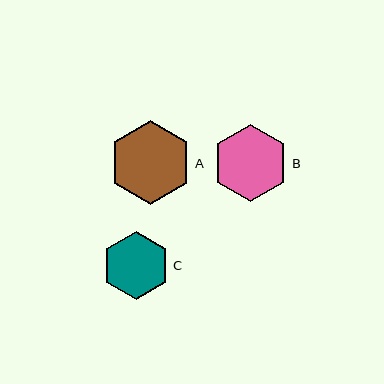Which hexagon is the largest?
Hexagon A is the largest with a size of approximately 83 pixels.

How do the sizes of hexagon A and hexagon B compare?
Hexagon A and hexagon B are approximately the same size.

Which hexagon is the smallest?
Hexagon C is the smallest with a size of approximately 68 pixels.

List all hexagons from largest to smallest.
From largest to smallest: A, B, C.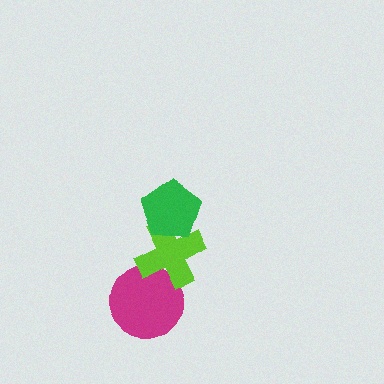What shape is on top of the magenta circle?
The lime cross is on top of the magenta circle.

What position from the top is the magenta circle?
The magenta circle is 3rd from the top.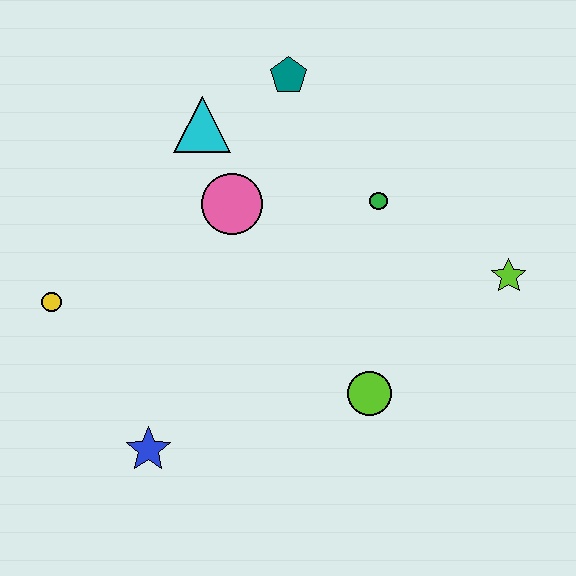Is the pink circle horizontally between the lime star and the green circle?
No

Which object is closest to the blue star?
The yellow circle is closest to the blue star.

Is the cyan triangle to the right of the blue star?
Yes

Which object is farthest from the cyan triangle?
The lime star is farthest from the cyan triangle.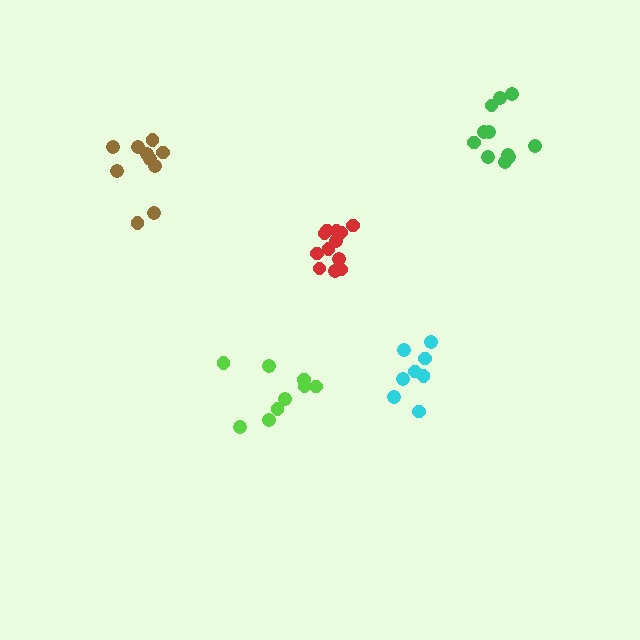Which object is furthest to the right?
The green cluster is rightmost.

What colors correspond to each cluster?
The clusters are colored: red, lime, cyan, brown, green.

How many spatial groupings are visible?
There are 5 spatial groupings.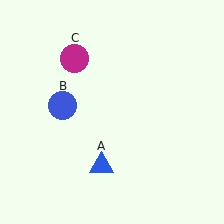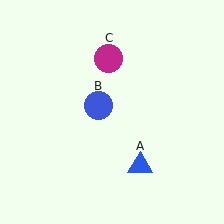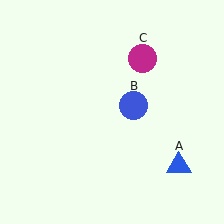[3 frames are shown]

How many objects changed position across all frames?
3 objects changed position: blue triangle (object A), blue circle (object B), magenta circle (object C).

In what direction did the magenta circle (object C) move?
The magenta circle (object C) moved right.